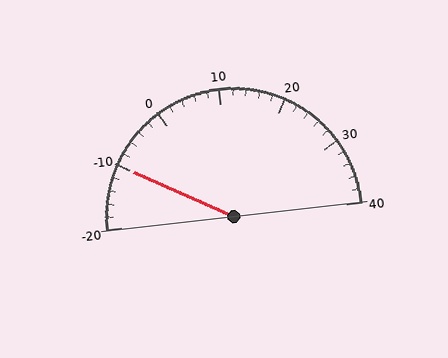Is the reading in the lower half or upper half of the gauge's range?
The reading is in the lower half of the range (-20 to 40).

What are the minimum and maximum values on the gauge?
The gauge ranges from -20 to 40.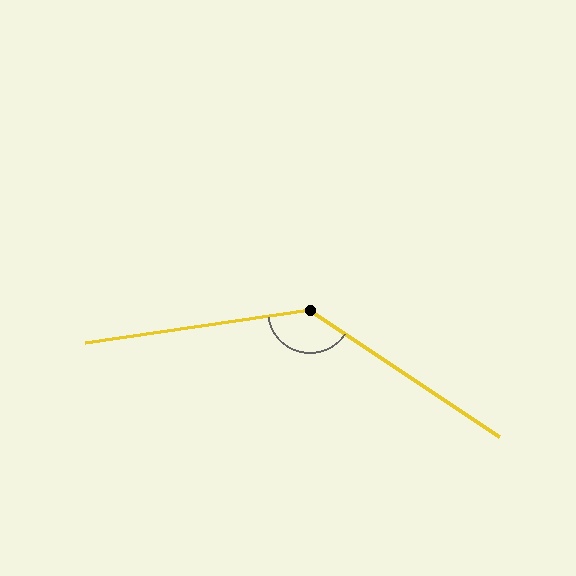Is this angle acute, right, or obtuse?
It is obtuse.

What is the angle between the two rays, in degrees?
Approximately 138 degrees.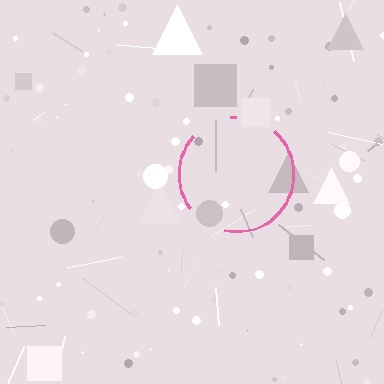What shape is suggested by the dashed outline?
The dashed outline suggests a circle.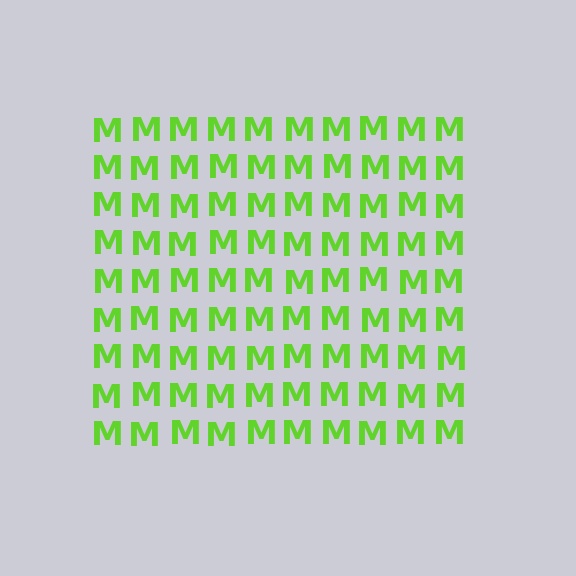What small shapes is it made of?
It is made of small letter M's.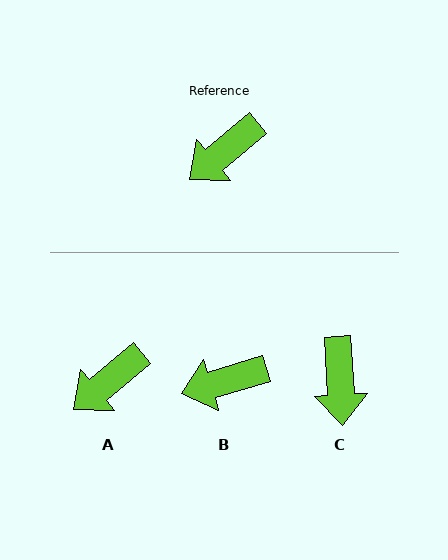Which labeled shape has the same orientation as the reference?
A.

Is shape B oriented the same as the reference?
No, it is off by about 23 degrees.